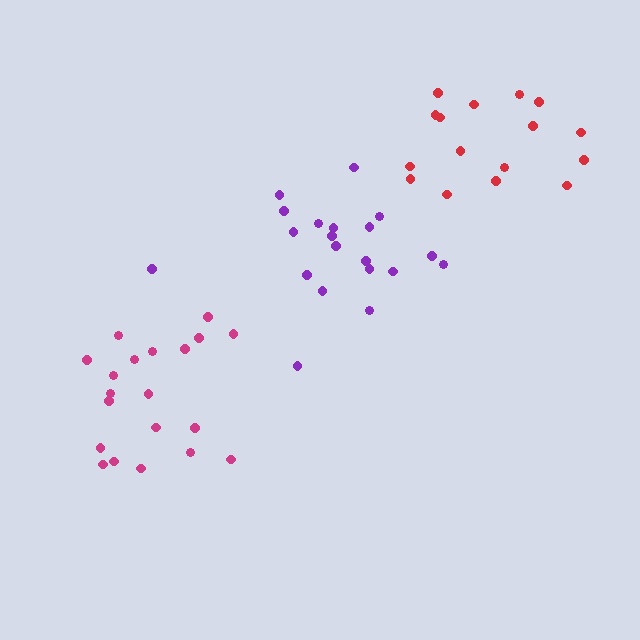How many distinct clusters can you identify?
There are 3 distinct clusters.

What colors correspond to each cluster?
The clusters are colored: magenta, purple, red.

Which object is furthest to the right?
The red cluster is rightmost.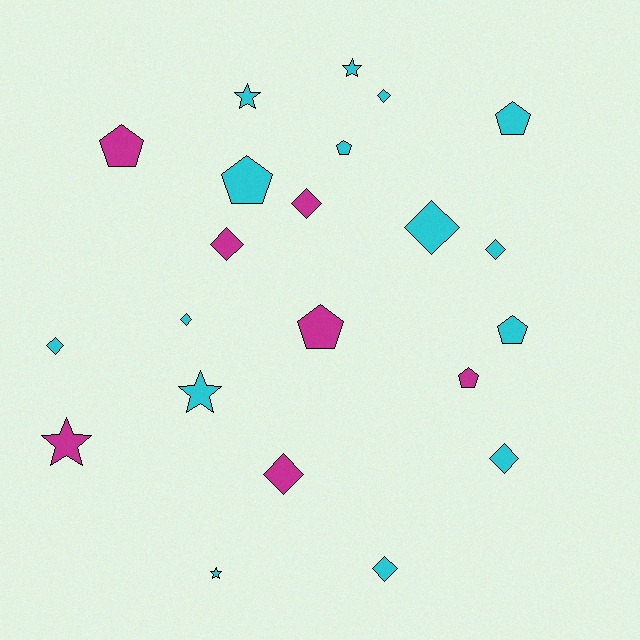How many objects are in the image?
There are 22 objects.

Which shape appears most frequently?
Diamond, with 10 objects.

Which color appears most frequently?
Cyan, with 15 objects.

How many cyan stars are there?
There are 4 cyan stars.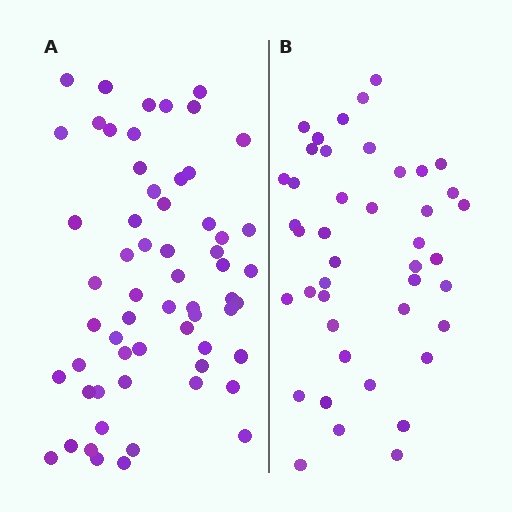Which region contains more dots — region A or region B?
Region A (the left region) has more dots.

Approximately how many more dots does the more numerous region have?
Region A has approximately 15 more dots than region B.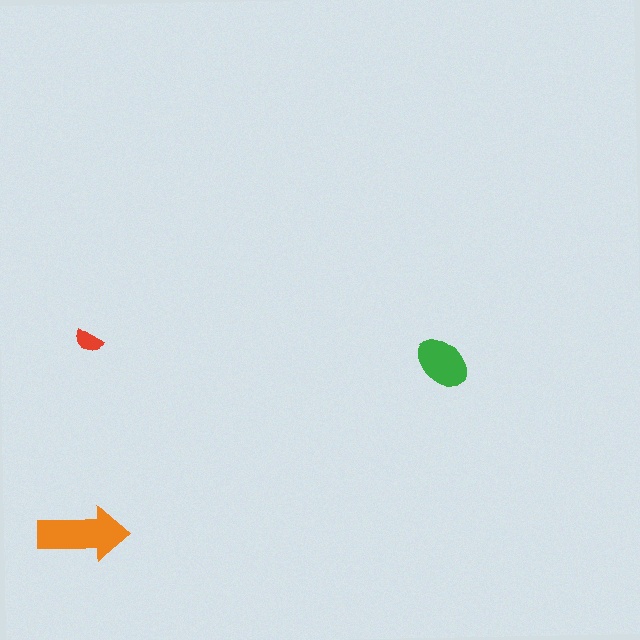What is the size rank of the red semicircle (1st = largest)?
3rd.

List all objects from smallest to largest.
The red semicircle, the green ellipse, the orange arrow.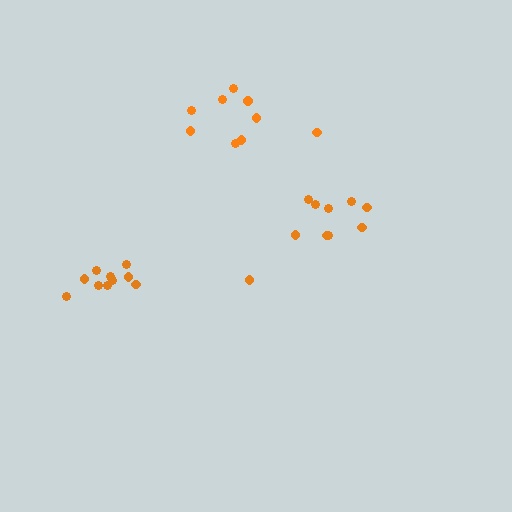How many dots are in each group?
Group 1: 10 dots, Group 2: 10 dots, Group 3: 9 dots (29 total).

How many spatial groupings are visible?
There are 3 spatial groupings.